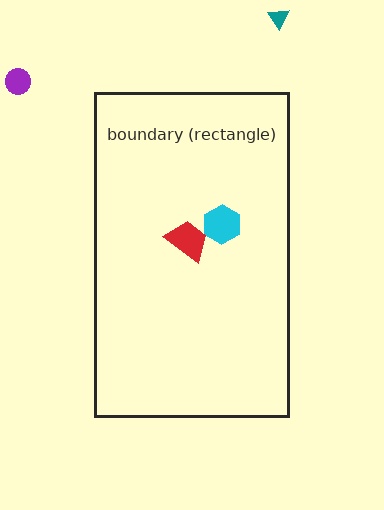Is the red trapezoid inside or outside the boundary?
Inside.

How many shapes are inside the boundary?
2 inside, 2 outside.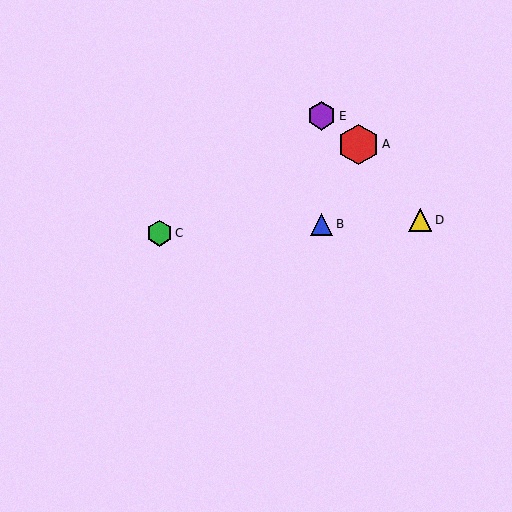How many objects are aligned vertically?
2 objects (B, E) are aligned vertically.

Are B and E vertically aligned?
Yes, both are at x≈321.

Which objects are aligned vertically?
Objects B, E are aligned vertically.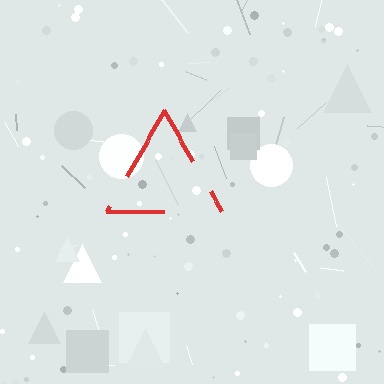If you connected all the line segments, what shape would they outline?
They would outline a triangle.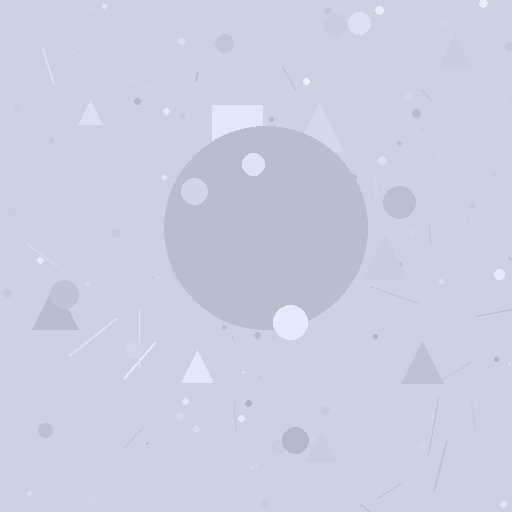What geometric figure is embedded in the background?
A circle is embedded in the background.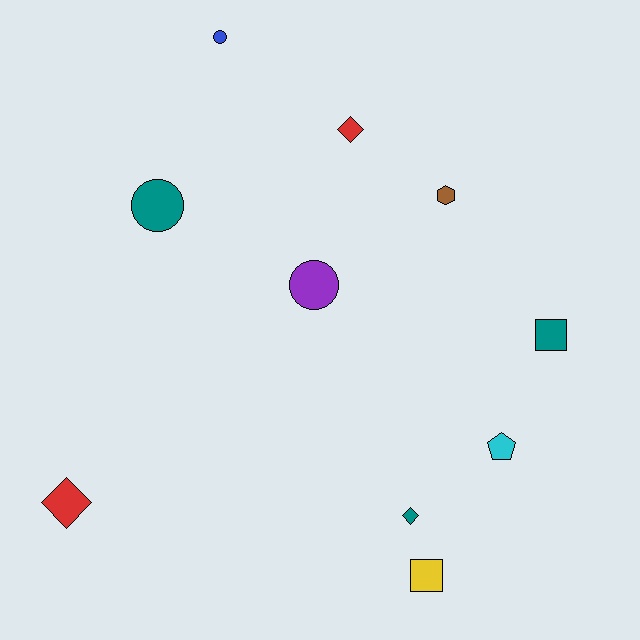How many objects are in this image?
There are 10 objects.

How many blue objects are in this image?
There is 1 blue object.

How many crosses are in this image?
There are no crosses.